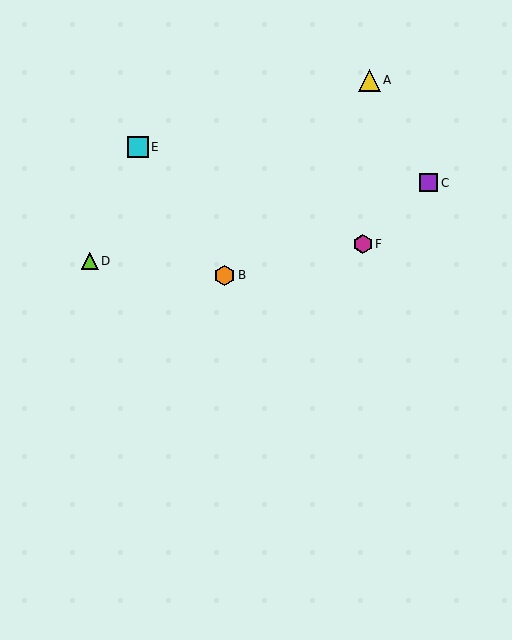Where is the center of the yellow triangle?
The center of the yellow triangle is at (369, 80).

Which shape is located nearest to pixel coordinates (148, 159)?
The cyan square (labeled E) at (138, 147) is nearest to that location.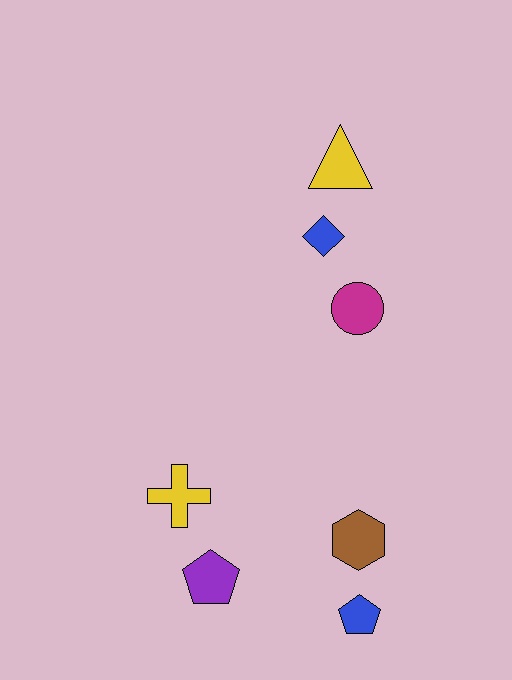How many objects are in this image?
There are 7 objects.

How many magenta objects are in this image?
There is 1 magenta object.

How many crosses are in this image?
There is 1 cross.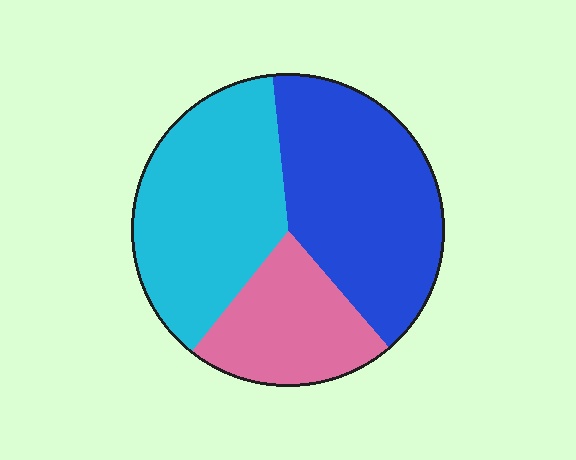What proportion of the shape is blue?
Blue covers 40% of the shape.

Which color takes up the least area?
Pink, at roughly 20%.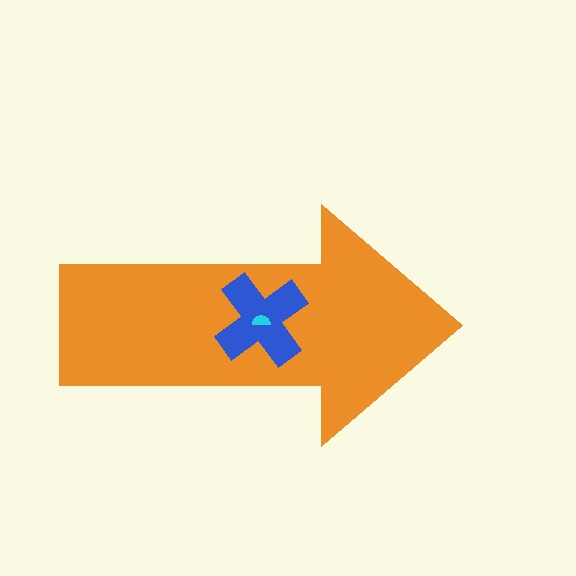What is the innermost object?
The cyan semicircle.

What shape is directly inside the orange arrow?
The blue cross.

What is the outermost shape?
The orange arrow.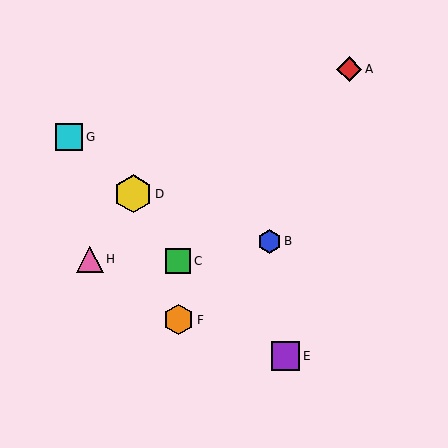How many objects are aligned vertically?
2 objects (C, F) are aligned vertically.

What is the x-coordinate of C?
Object C is at x≈178.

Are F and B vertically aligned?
No, F is at x≈178 and B is at x≈269.